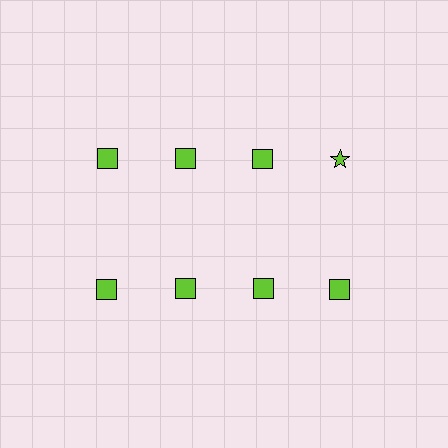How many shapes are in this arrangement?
There are 8 shapes arranged in a grid pattern.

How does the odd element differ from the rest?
It has a different shape: star instead of square.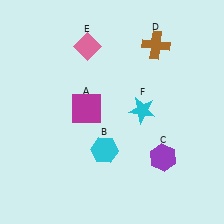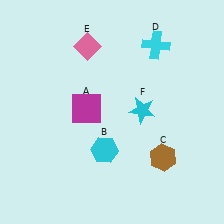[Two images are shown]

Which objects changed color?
C changed from purple to brown. D changed from brown to cyan.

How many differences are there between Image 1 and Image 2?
There are 2 differences between the two images.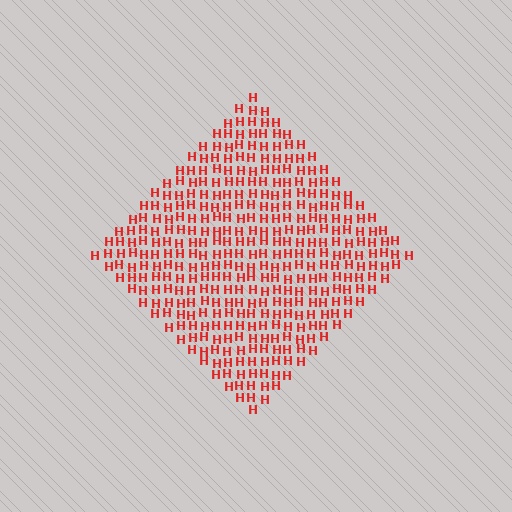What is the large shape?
The large shape is a diamond.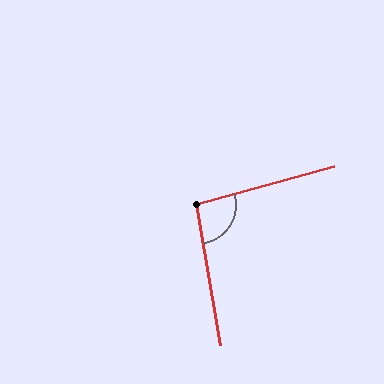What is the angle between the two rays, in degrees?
Approximately 96 degrees.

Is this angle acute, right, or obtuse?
It is obtuse.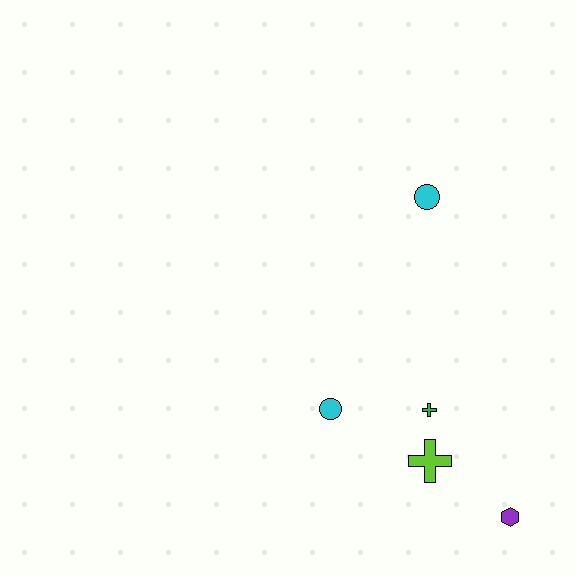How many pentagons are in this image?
There are no pentagons.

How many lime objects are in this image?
There is 1 lime object.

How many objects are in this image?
There are 5 objects.